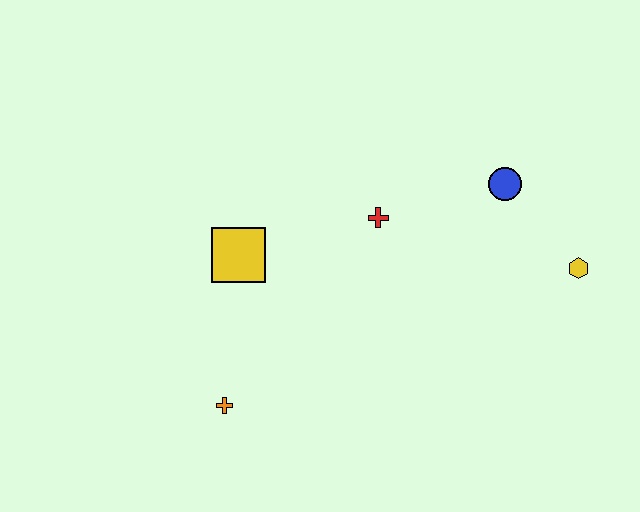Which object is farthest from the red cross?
The orange cross is farthest from the red cross.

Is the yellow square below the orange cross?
No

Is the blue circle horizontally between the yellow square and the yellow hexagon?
Yes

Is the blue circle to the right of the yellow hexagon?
No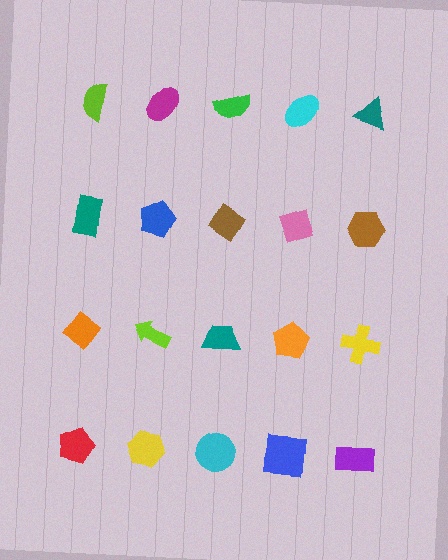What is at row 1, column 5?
A teal triangle.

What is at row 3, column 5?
A yellow cross.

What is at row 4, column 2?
A yellow hexagon.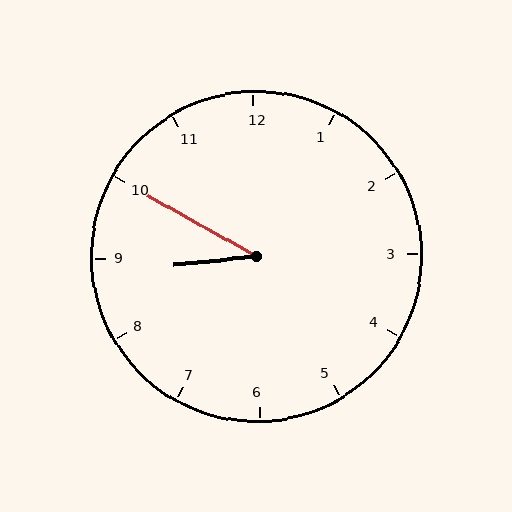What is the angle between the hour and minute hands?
Approximately 35 degrees.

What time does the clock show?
8:50.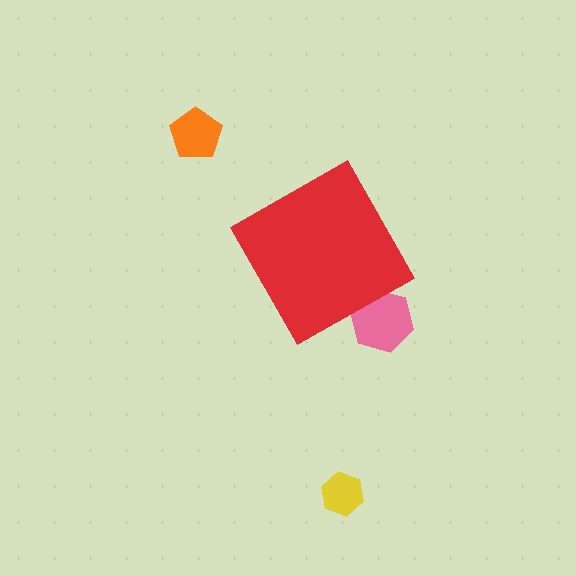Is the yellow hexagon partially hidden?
No, the yellow hexagon is fully visible.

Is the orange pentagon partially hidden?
No, the orange pentagon is fully visible.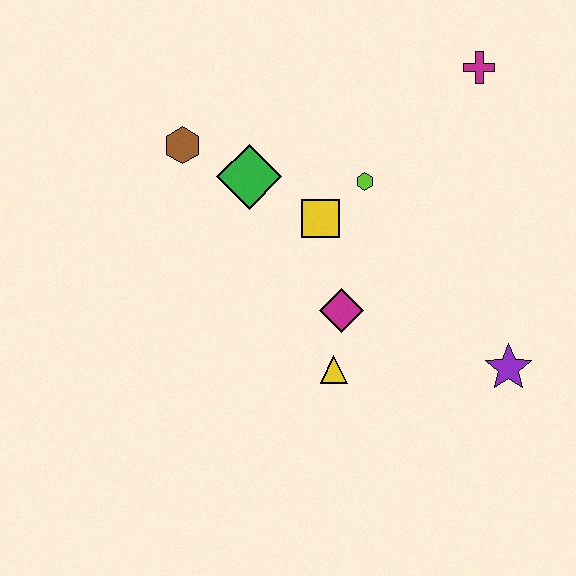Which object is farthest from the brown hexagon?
The purple star is farthest from the brown hexagon.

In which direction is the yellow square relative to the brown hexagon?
The yellow square is to the right of the brown hexagon.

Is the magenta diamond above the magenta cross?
No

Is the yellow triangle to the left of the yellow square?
No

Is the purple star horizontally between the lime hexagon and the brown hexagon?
No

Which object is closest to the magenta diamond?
The yellow triangle is closest to the magenta diamond.